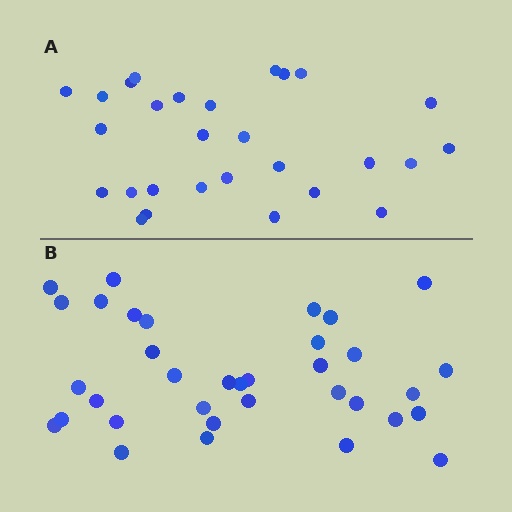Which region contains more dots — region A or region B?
Region B (the bottom region) has more dots.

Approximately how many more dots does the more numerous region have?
Region B has roughly 8 or so more dots than region A.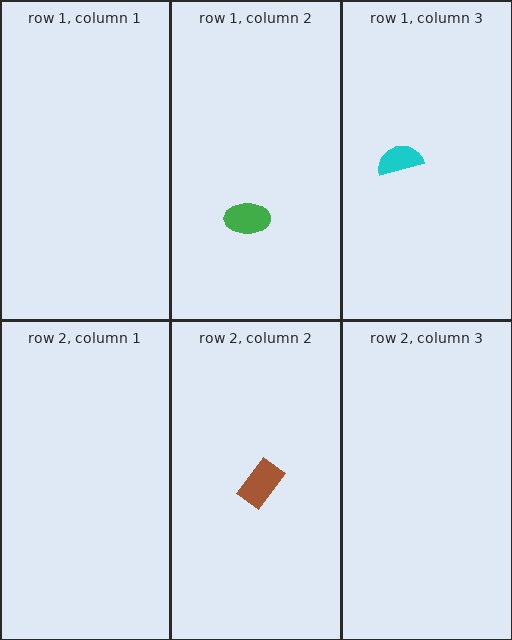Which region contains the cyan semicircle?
The row 1, column 3 region.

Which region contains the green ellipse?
The row 1, column 2 region.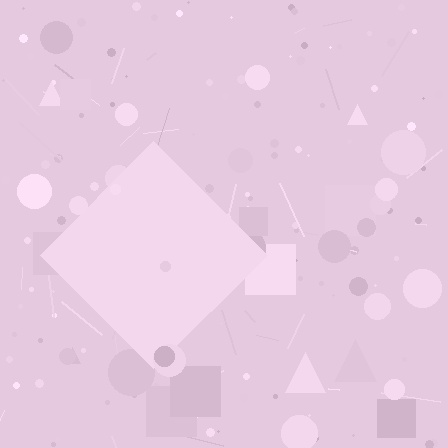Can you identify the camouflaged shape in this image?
The camouflaged shape is a diamond.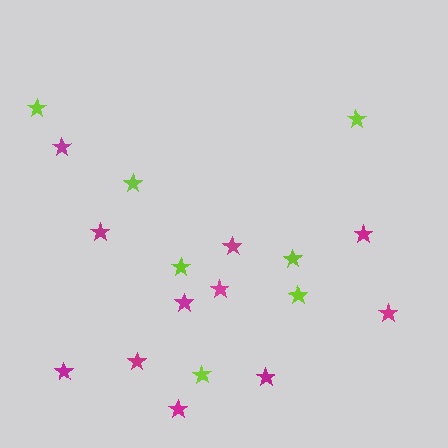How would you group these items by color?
There are 2 groups: one group of magenta stars (11) and one group of lime stars (7).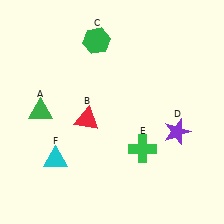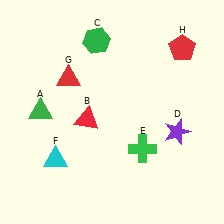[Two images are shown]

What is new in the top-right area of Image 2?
A red pentagon (H) was added in the top-right area of Image 2.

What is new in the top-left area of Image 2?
A red triangle (G) was added in the top-left area of Image 2.